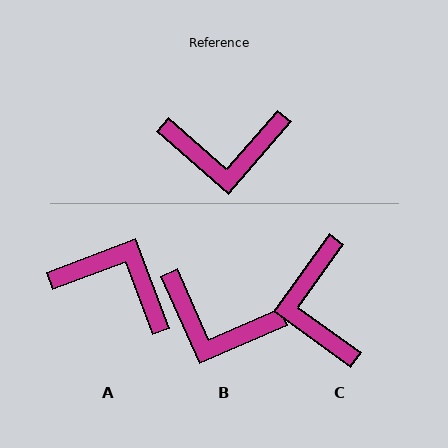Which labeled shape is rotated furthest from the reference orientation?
A, about 152 degrees away.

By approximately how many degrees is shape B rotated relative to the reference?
Approximately 25 degrees clockwise.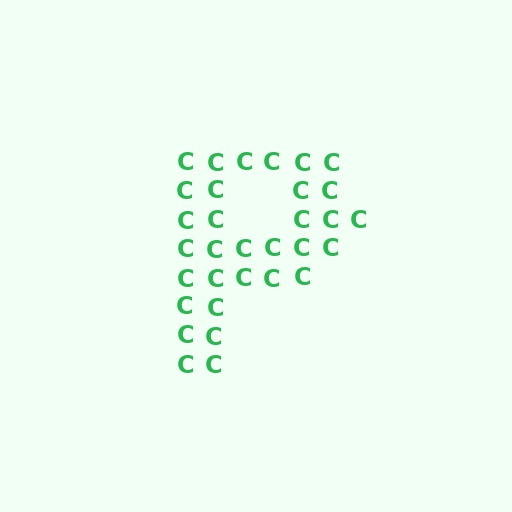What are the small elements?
The small elements are letter C's.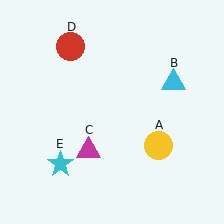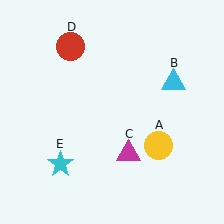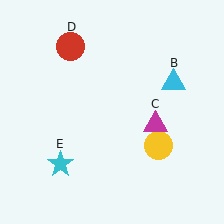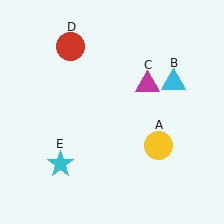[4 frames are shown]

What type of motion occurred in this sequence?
The magenta triangle (object C) rotated counterclockwise around the center of the scene.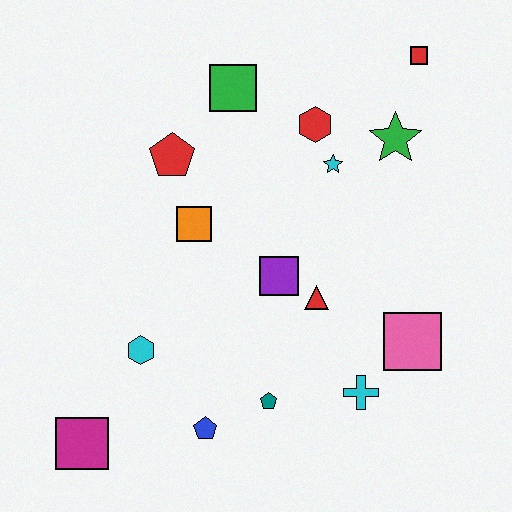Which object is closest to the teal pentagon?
The blue pentagon is closest to the teal pentagon.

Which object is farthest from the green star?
The magenta square is farthest from the green star.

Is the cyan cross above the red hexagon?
No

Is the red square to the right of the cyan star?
Yes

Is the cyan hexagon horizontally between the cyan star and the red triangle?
No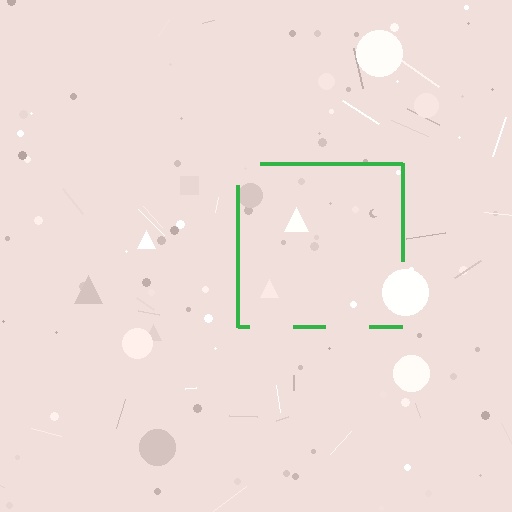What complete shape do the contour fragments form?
The contour fragments form a square.